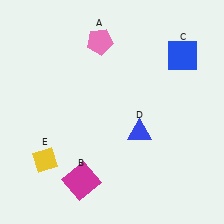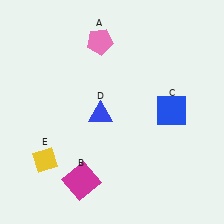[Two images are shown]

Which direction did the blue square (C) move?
The blue square (C) moved down.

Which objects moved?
The objects that moved are: the blue square (C), the blue triangle (D).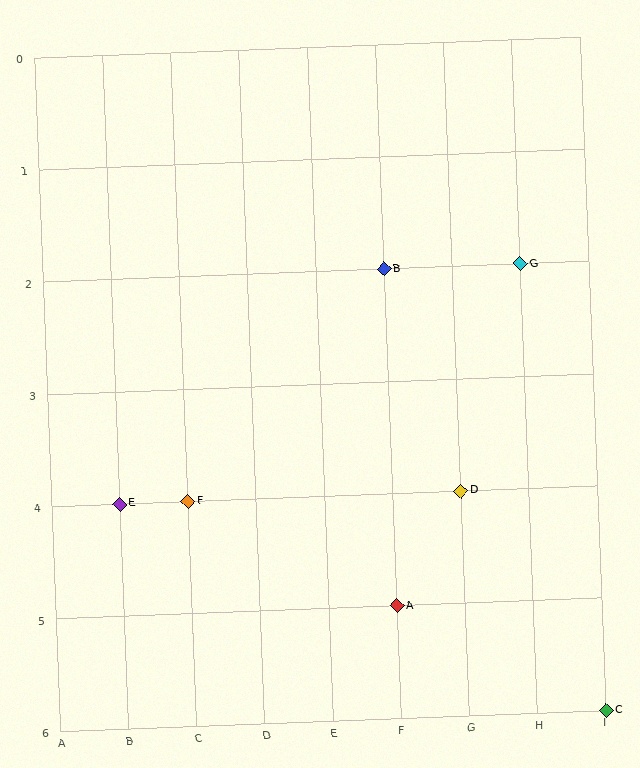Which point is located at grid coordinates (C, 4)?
Point F is at (C, 4).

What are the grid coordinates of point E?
Point E is at grid coordinates (B, 4).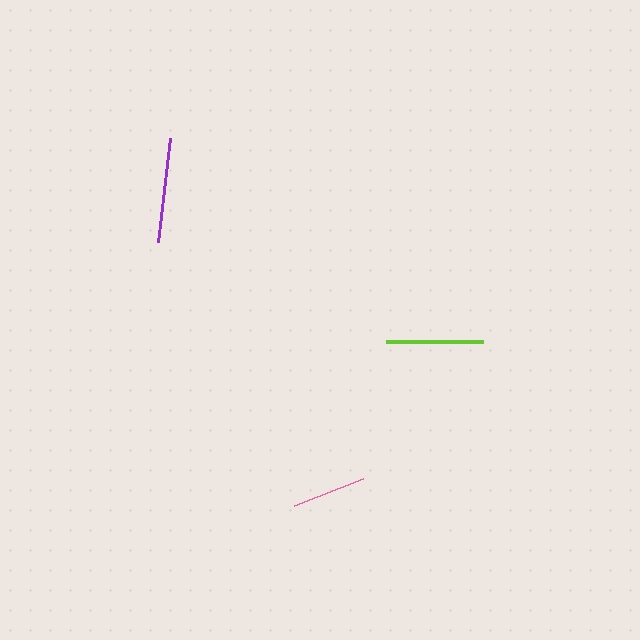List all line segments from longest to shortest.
From longest to shortest: purple, lime, pink.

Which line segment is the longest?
The purple line is the longest at approximately 104 pixels.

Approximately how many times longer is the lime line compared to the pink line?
The lime line is approximately 1.3 times the length of the pink line.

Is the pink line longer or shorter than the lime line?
The lime line is longer than the pink line.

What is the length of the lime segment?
The lime segment is approximately 96 pixels long.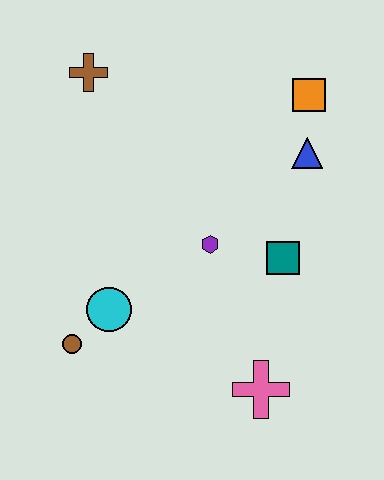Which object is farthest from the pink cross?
The brown cross is farthest from the pink cross.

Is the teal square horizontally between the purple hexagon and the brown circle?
No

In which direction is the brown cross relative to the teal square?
The brown cross is to the left of the teal square.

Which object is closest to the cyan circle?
The brown circle is closest to the cyan circle.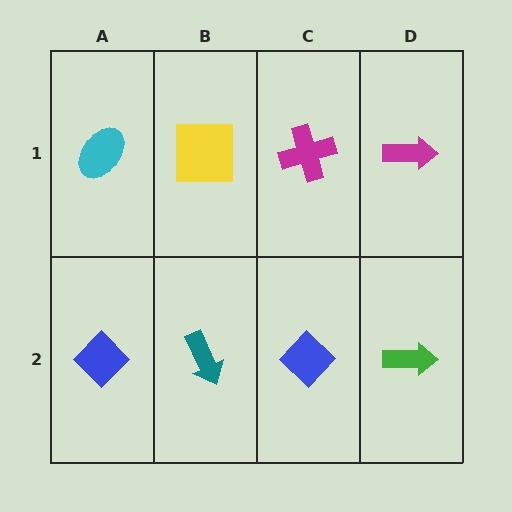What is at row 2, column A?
A blue diamond.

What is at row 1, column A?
A cyan ellipse.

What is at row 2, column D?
A green arrow.